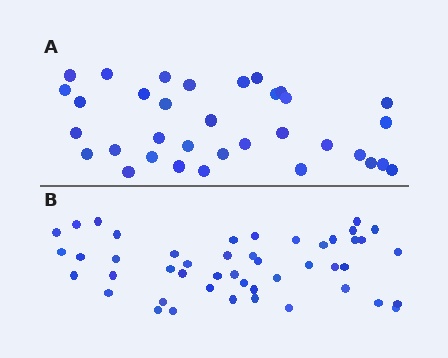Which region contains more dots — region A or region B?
Region B (the bottom region) has more dots.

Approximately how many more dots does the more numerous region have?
Region B has approximately 15 more dots than region A.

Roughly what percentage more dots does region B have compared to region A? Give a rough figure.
About 40% more.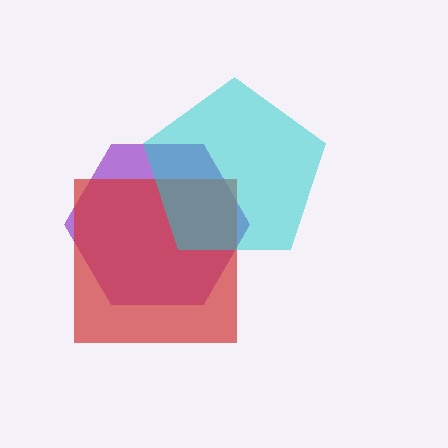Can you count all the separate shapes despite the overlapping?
Yes, there are 3 separate shapes.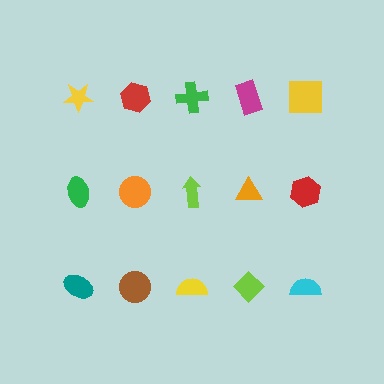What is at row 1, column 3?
A green cross.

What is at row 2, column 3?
A lime arrow.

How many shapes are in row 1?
5 shapes.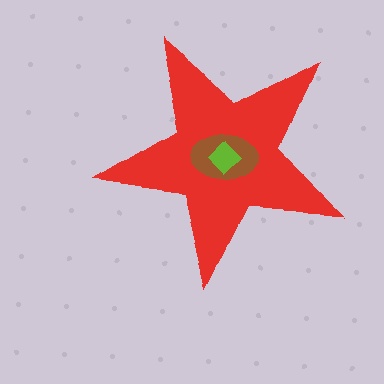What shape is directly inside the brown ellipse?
The lime diamond.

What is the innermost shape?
The lime diamond.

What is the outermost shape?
The red star.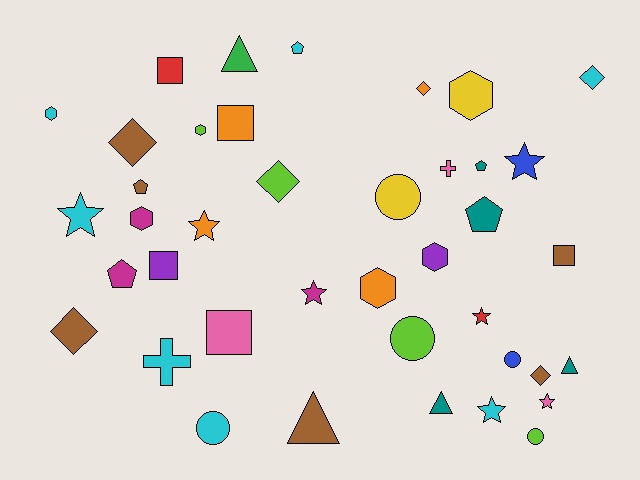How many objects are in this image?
There are 40 objects.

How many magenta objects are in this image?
There are 3 magenta objects.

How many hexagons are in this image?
There are 6 hexagons.